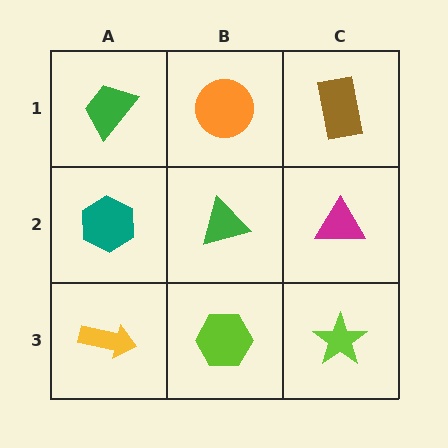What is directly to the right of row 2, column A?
A green triangle.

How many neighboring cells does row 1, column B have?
3.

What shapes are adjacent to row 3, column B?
A green triangle (row 2, column B), a yellow arrow (row 3, column A), a lime star (row 3, column C).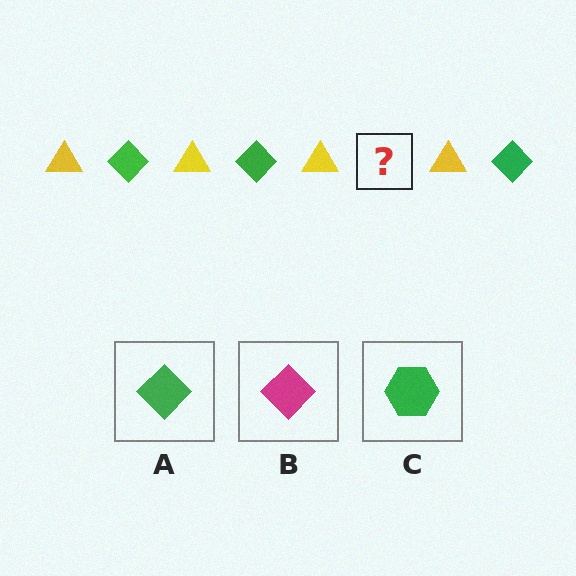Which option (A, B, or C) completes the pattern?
A.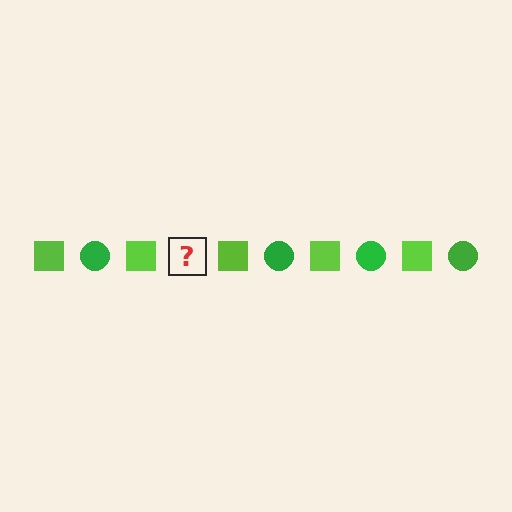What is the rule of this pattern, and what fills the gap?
The rule is that the pattern alternates between lime square and green circle. The gap should be filled with a green circle.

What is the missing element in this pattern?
The missing element is a green circle.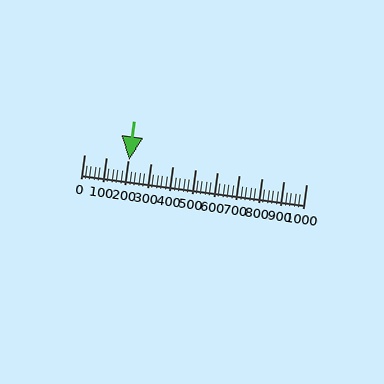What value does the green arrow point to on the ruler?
The green arrow points to approximately 203.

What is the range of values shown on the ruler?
The ruler shows values from 0 to 1000.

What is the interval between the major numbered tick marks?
The major tick marks are spaced 100 units apart.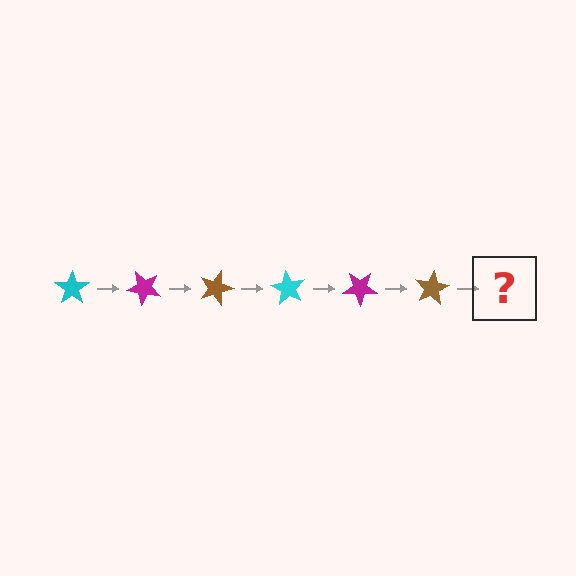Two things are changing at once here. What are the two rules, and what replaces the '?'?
The two rules are that it rotates 45 degrees each step and the color cycles through cyan, magenta, and brown. The '?' should be a cyan star, rotated 270 degrees from the start.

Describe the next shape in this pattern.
It should be a cyan star, rotated 270 degrees from the start.